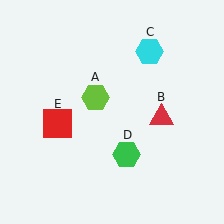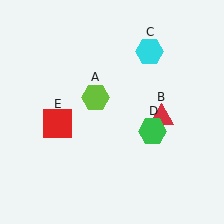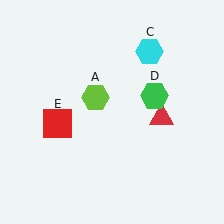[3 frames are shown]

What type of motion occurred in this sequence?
The green hexagon (object D) rotated counterclockwise around the center of the scene.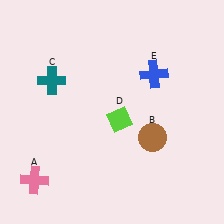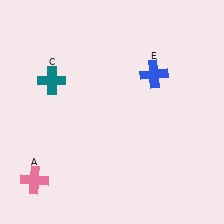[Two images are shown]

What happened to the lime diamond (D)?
The lime diamond (D) was removed in Image 2. It was in the bottom-right area of Image 1.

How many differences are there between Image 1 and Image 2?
There are 2 differences between the two images.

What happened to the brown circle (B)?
The brown circle (B) was removed in Image 2. It was in the bottom-right area of Image 1.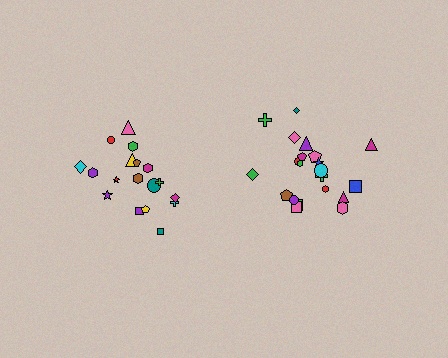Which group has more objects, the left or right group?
The right group.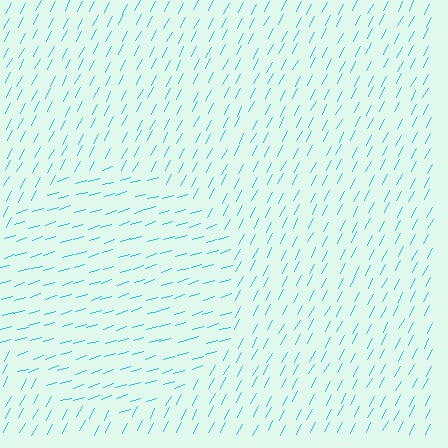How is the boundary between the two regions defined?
The boundary is defined purely by a change in line orientation (approximately 45 degrees difference). All lines are the same color and thickness.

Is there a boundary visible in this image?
Yes, there is a texture boundary formed by a change in line orientation.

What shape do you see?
I see a circle.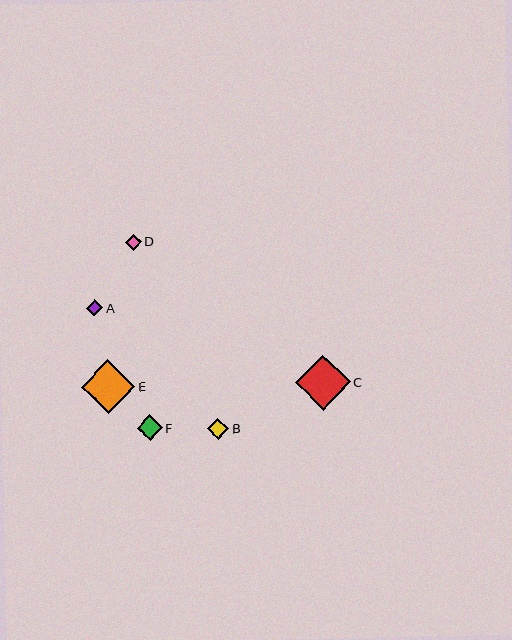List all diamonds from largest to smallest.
From largest to smallest: C, E, F, B, A, D.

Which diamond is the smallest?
Diamond D is the smallest with a size of approximately 16 pixels.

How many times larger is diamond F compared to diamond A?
Diamond F is approximately 1.6 times the size of diamond A.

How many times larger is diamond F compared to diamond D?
Diamond F is approximately 1.6 times the size of diamond D.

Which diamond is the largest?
Diamond C is the largest with a size of approximately 55 pixels.